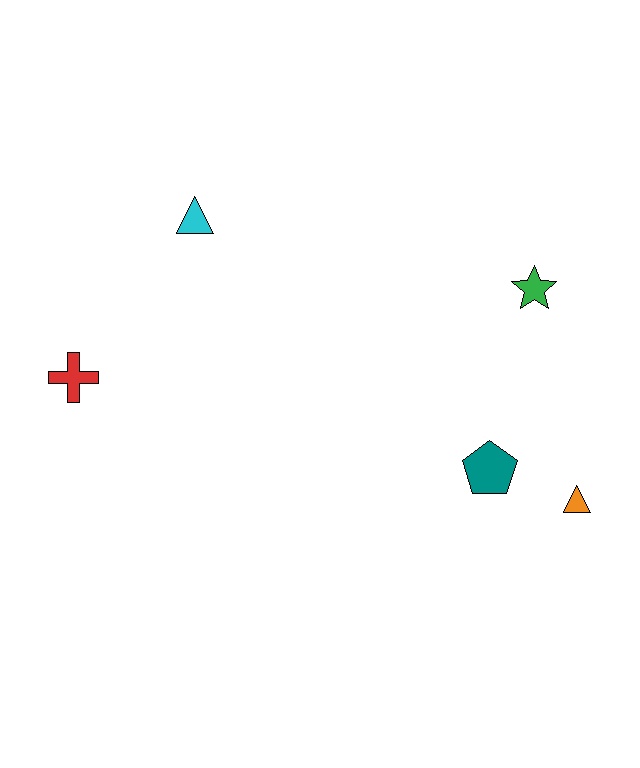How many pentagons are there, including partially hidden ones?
There is 1 pentagon.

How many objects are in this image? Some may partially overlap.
There are 5 objects.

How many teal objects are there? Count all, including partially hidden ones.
There is 1 teal object.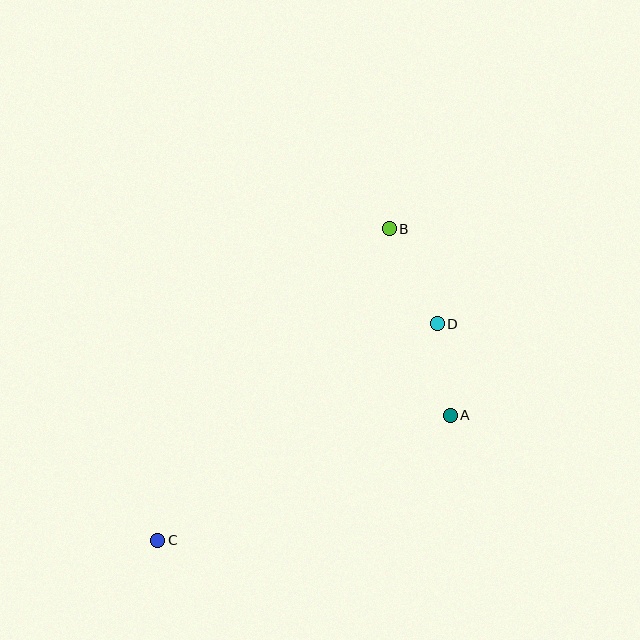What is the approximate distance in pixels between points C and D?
The distance between C and D is approximately 353 pixels.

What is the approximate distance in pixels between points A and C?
The distance between A and C is approximately 318 pixels.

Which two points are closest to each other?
Points A and D are closest to each other.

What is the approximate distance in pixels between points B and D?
The distance between B and D is approximately 107 pixels.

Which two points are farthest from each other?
Points B and C are farthest from each other.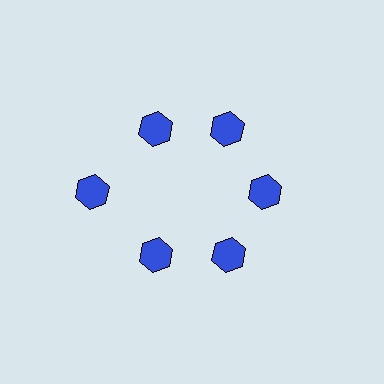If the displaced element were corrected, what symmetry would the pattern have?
It would have 6-fold rotational symmetry — the pattern would map onto itself every 60 degrees.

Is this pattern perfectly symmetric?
No. The 6 blue hexagons are arranged in a ring, but one element near the 9 o'clock position is pushed outward from the center, breaking the 6-fold rotational symmetry.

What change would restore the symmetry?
The symmetry would be restored by moving it inward, back onto the ring so that all 6 hexagons sit at equal angles and equal distance from the center.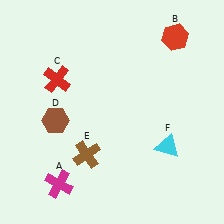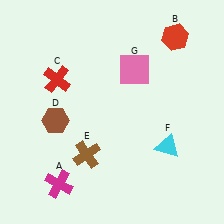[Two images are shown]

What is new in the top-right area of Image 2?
A pink square (G) was added in the top-right area of Image 2.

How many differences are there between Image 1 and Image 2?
There is 1 difference between the two images.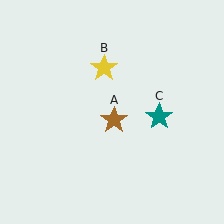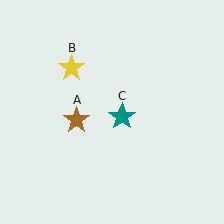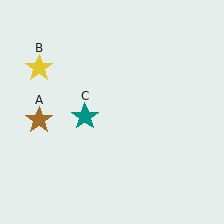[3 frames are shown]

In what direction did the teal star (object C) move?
The teal star (object C) moved left.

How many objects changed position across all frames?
3 objects changed position: brown star (object A), yellow star (object B), teal star (object C).